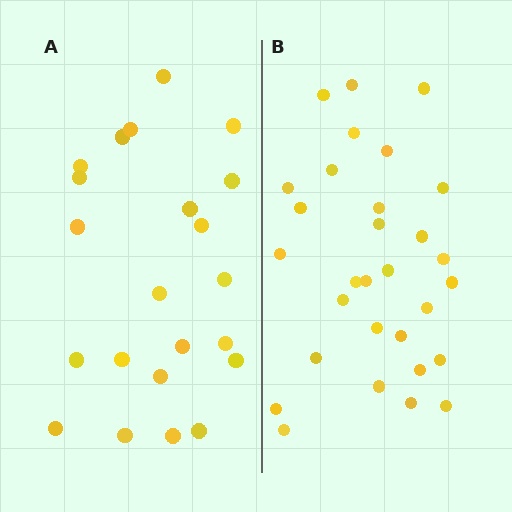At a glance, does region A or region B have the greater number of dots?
Region B (the right region) has more dots.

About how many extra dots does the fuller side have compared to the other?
Region B has roughly 8 or so more dots than region A.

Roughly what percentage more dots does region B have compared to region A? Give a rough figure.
About 35% more.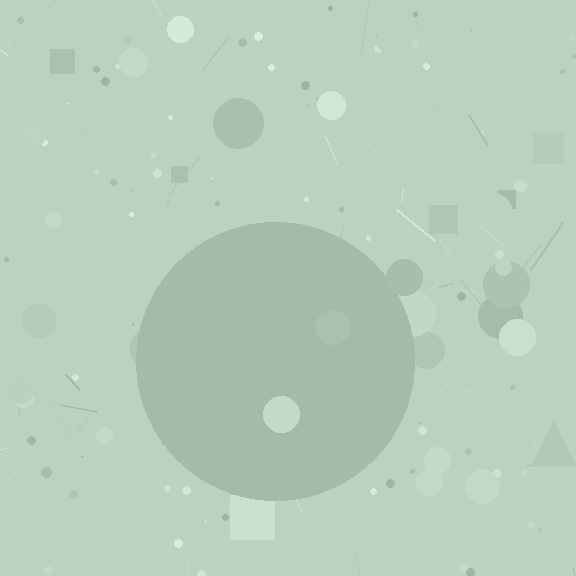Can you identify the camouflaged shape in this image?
The camouflaged shape is a circle.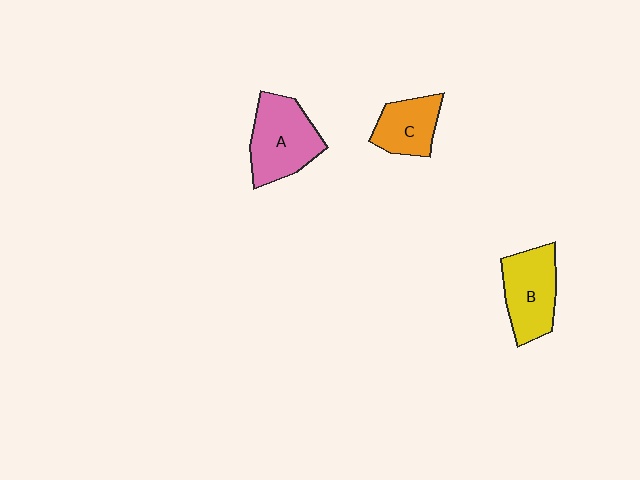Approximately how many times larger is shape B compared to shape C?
Approximately 1.3 times.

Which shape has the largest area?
Shape A (pink).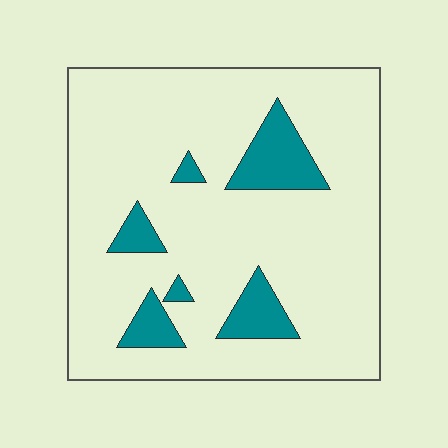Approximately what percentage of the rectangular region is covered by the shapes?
Approximately 15%.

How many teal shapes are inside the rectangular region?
6.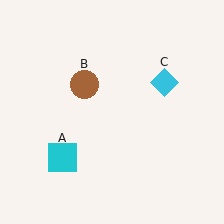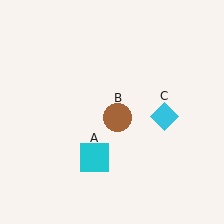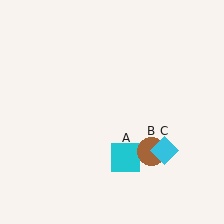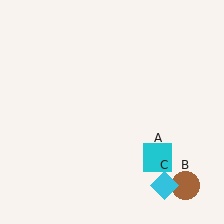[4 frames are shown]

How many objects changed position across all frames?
3 objects changed position: cyan square (object A), brown circle (object B), cyan diamond (object C).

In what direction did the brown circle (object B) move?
The brown circle (object B) moved down and to the right.